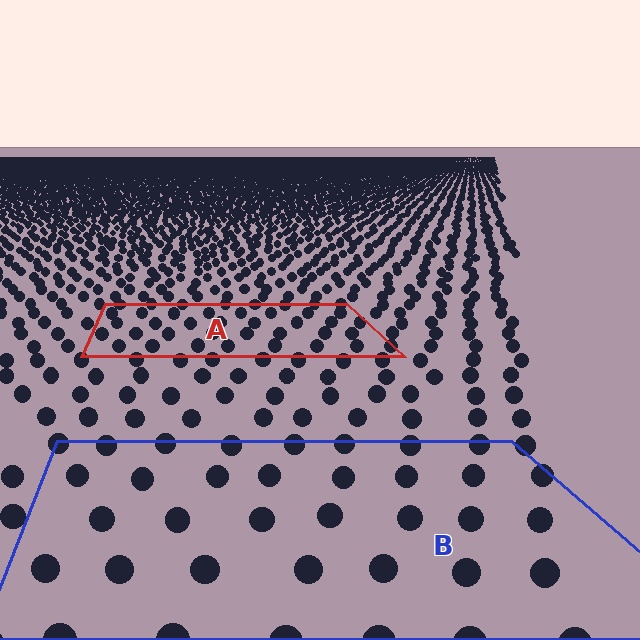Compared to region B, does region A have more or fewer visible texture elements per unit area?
Region A has more texture elements per unit area — they are packed more densely because it is farther away.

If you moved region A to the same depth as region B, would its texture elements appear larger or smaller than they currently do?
They would appear larger. At a closer depth, the same texture elements are projected at a bigger on-screen size.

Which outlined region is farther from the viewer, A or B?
Region A is farther from the viewer — the texture elements inside it appear smaller and more densely packed.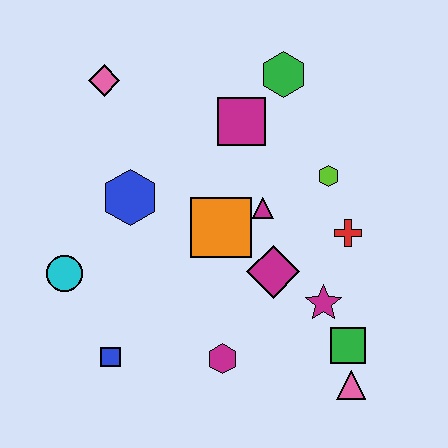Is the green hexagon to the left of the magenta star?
Yes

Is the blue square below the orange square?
Yes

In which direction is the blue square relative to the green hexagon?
The blue square is below the green hexagon.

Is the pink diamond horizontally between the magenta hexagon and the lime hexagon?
No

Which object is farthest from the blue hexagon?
The pink triangle is farthest from the blue hexagon.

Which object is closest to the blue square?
The cyan circle is closest to the blue square.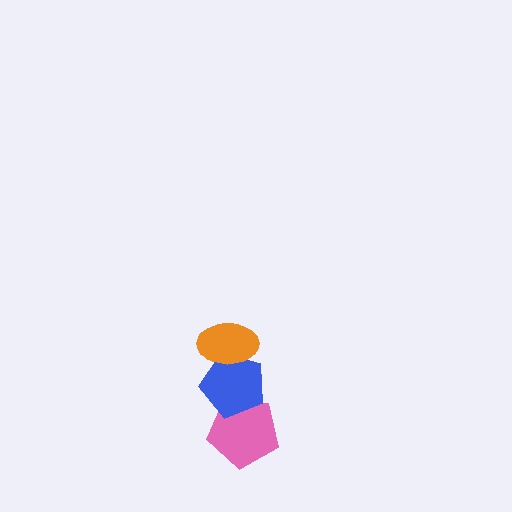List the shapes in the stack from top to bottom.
From top to bottom: the orange ellipse, the blue pentagon, the pink pentagon.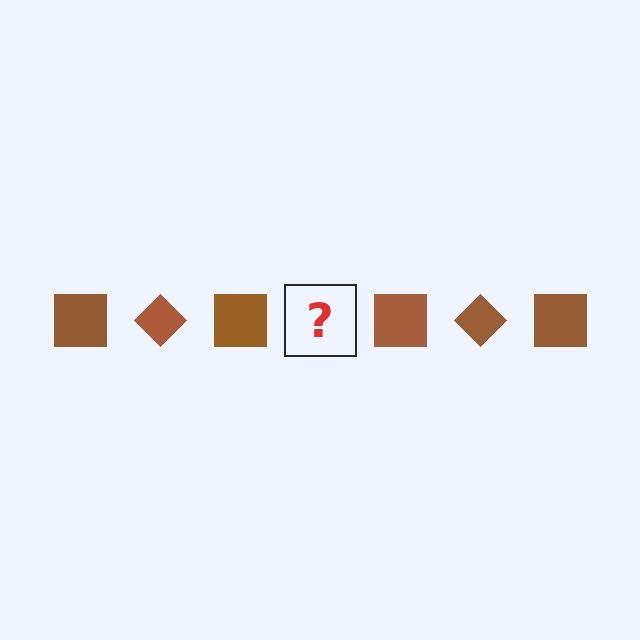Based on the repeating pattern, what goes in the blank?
The blank should be a brown diamond.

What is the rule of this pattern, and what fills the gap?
The rule is that the pattern cycles through square, diamond shapes in brown. The gap should be filled with a brown diamond.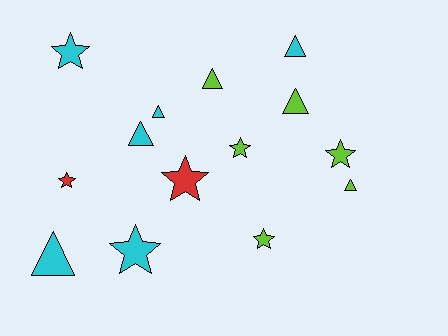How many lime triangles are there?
There are 3 lime triangles.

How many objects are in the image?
There are 14 objects.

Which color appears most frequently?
Lime, with 6 objects.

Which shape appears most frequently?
Triangle, with 7 objects.